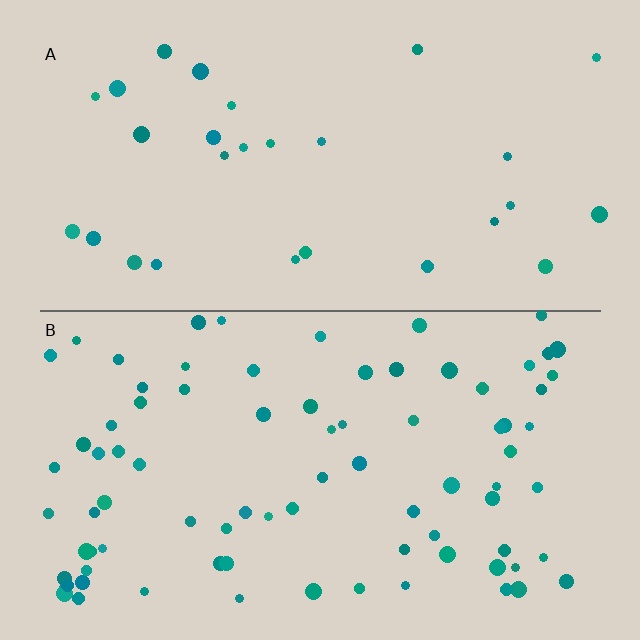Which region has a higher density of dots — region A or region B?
B (the bottom).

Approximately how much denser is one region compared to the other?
Approximately 3.0× — region B over region A.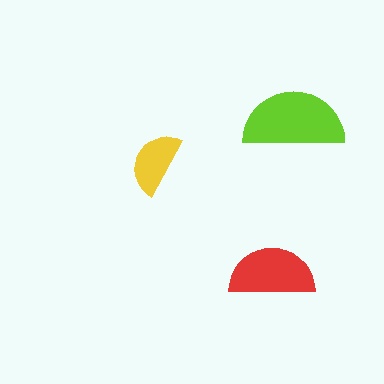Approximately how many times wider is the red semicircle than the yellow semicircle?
About 1.5 times wider.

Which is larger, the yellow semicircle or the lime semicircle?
The lime one.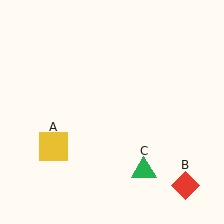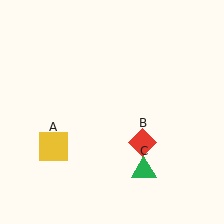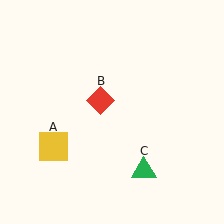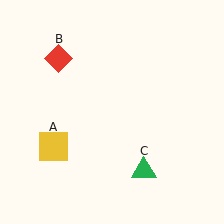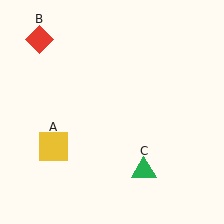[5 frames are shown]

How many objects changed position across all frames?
1 object changed position: red diamond (object B).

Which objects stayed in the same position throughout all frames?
Yellow square (object A) and green triangle (object C) remained stationary.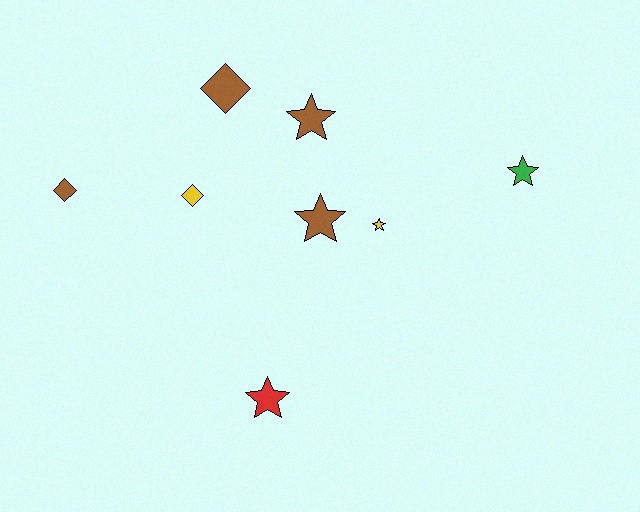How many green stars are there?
There is 1 green star.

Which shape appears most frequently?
Star, with 5 objects.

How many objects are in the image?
There are 8 objects.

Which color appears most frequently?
Brown, with 4 objects.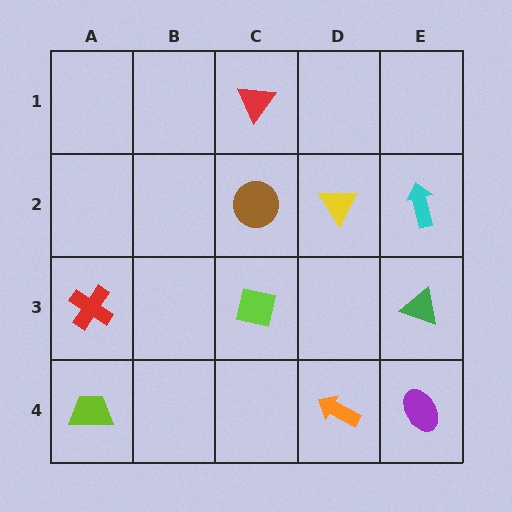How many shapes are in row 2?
3 shapes.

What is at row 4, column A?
A lime trapezoid.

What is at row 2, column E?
A cyan arrow.